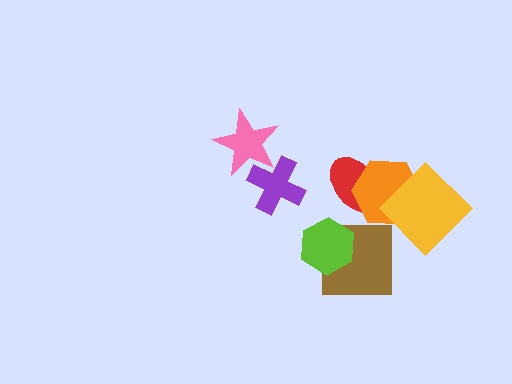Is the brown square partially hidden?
Yes, it is partially covered by another shape.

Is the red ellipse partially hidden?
Yes, it is partially covered by another shape.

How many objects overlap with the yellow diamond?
1 object overlaps with the yellow diamond.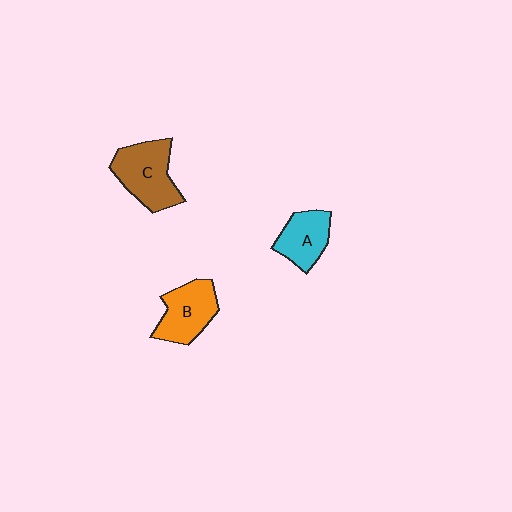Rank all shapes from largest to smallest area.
From largest to smallest: C (brown), B (orange), A (cyan).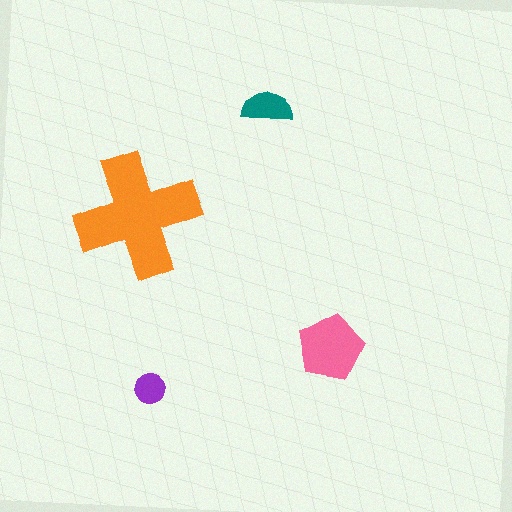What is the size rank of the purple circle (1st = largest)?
4th.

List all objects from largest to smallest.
The orange cross, the pink pentagon, the teal semicircle, the purple circle.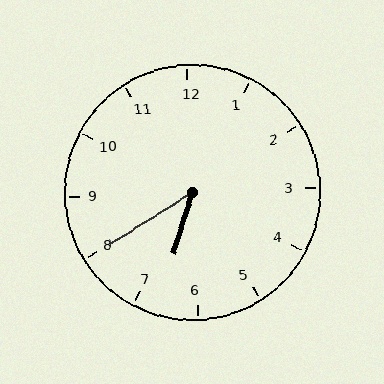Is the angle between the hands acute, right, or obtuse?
It is acute.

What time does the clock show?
6:40.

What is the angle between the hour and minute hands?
Approximately 40 degrees.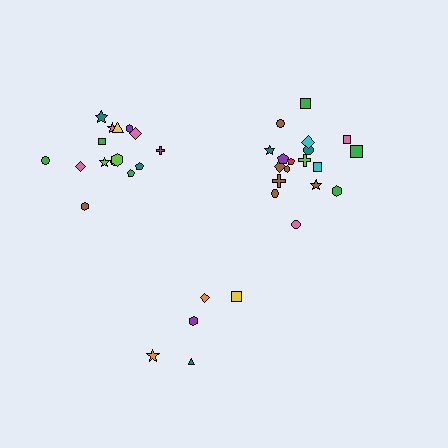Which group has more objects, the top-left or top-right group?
The top-right group.